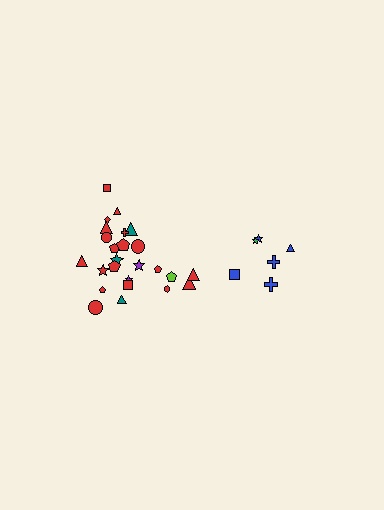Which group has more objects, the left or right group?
The left group.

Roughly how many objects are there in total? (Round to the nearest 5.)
Roughly 30 objects in total.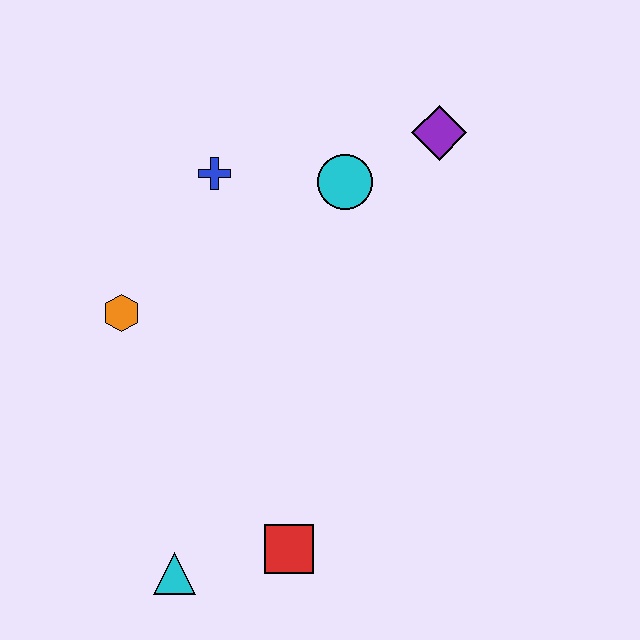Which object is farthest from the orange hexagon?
The purple diamond is farthest from the orange hexagon.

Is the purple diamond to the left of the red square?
No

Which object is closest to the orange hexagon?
The blue cross is closest to the orange hexagon.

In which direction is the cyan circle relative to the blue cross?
The cyan circle is to the right of the blue cross.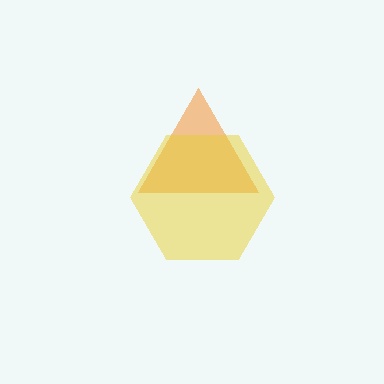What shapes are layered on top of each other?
The layered shapes are: an orange triangle, a yellow hexagon.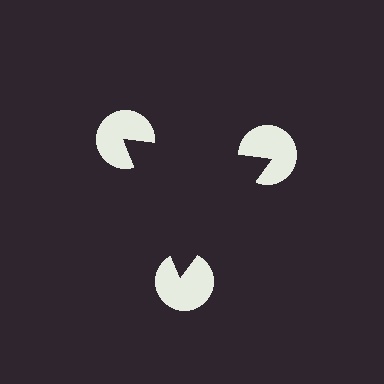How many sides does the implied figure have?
3 sides.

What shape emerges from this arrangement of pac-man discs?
An illusory triangle — its edges are inferred from the aligned wedge cuts in the pac-man discs, not physically drawn.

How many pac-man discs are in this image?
There are 3 — one at each vertex of the illusory triangle.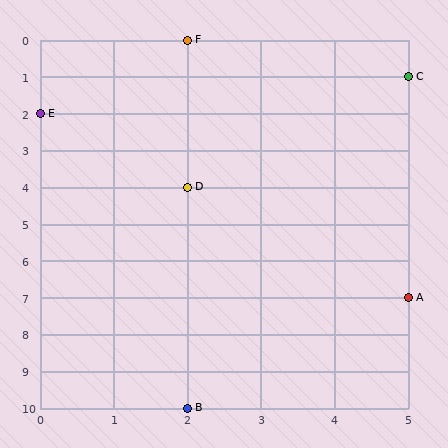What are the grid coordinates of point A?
Point A is at grid coordinates (5, 7).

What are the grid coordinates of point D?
Point D is at grid coordinates (2, 4).